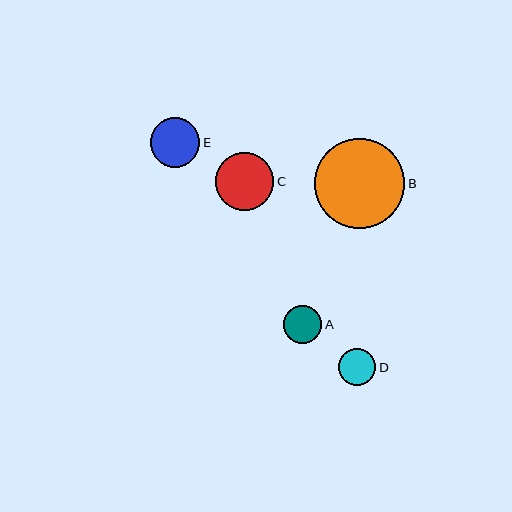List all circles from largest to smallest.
From largest to smallest: B, C, E, A, D.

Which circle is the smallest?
Circle D is the smallest with a size of approximately 37 pixels.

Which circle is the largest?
Circle B is the largest with a size of approximately 90 pixels.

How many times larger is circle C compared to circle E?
Circle C is approximately 1.2 times the size of circle E.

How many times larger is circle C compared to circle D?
Circle C is approximately 1.6 times the size of circle D.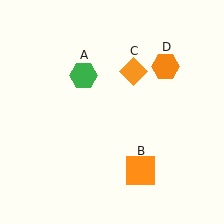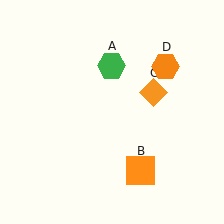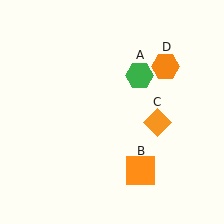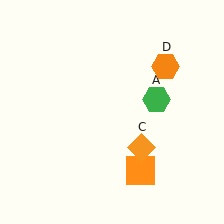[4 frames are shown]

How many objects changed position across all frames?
2 objects changed position: green hexagon (object A), orange diamond (object C).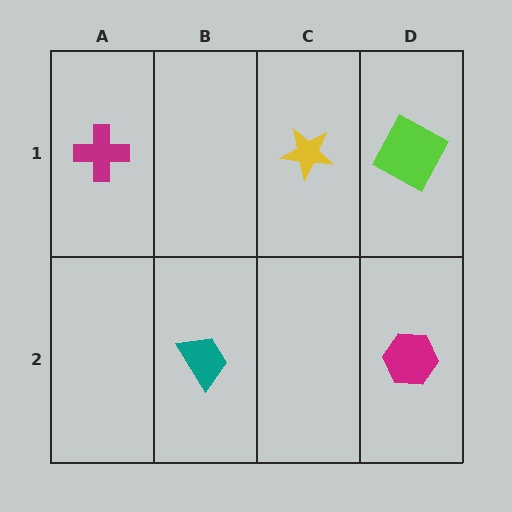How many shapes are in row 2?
2 shapes.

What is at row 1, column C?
A yellow star.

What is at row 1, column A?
A magenta cross.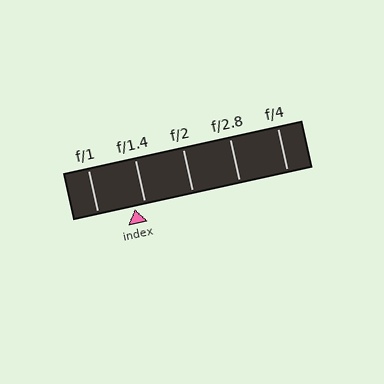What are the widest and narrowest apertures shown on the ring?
The widest aperture shown is f/1 and the narrowest is f/4.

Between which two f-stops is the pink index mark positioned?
The index mark is between f/1 and f/1.4.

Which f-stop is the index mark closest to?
The index mark is closest to f/1.4.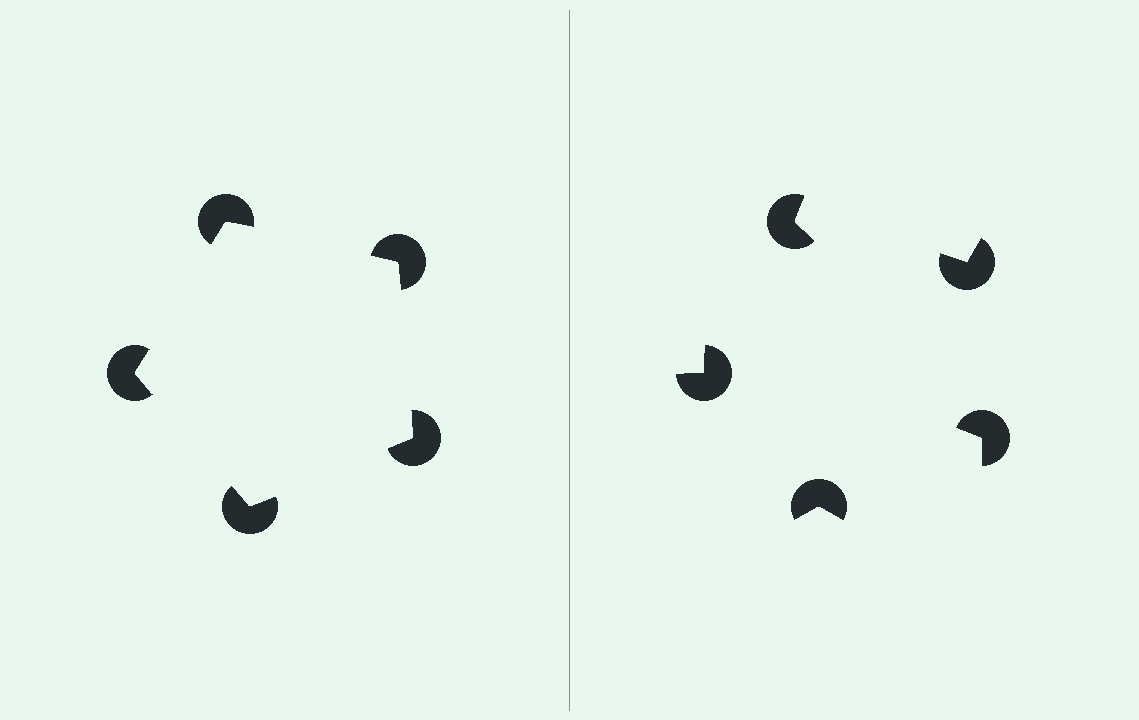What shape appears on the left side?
An illusory pentagon.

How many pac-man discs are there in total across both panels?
10 — 5 on each side.